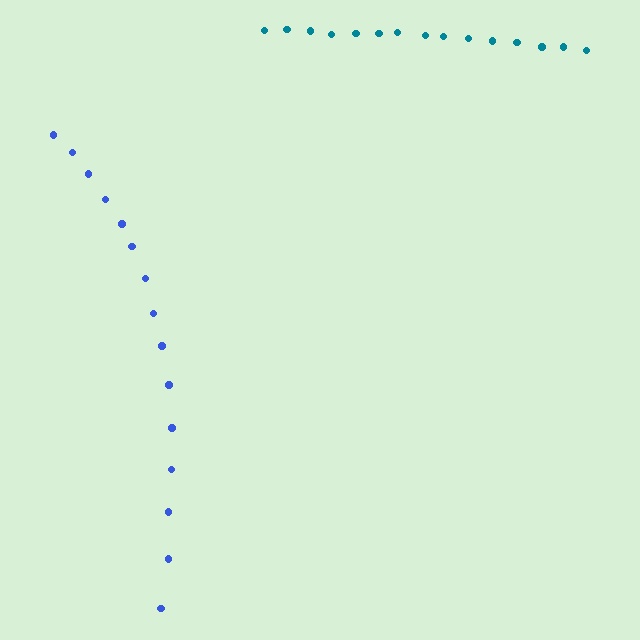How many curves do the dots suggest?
There are 2 distinct paths.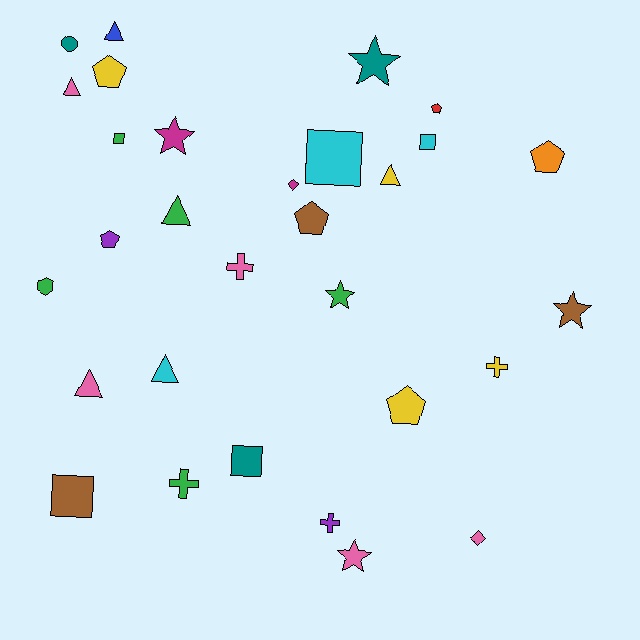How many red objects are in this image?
There is 1 red object.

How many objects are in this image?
There are 30 objects.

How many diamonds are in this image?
There are 2 diamonds.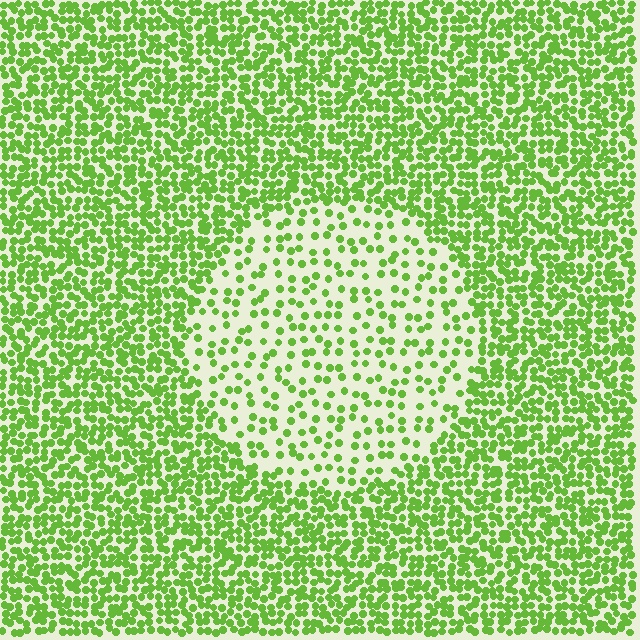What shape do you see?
I see a circle.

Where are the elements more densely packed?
The elements are more densely packed outside the circle boundary.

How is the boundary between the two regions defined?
The boundary is defined by a change in element density (approximately 2.5x ratio). All elements are the same color, size, and shape.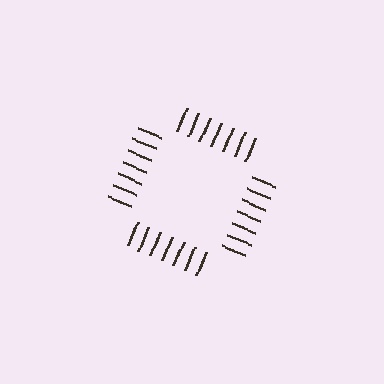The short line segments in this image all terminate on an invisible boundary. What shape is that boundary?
An illusory square — the line segments terminate on its edges but no continuous stroke is drawn.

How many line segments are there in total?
28 — 7 along each of the 4 edges.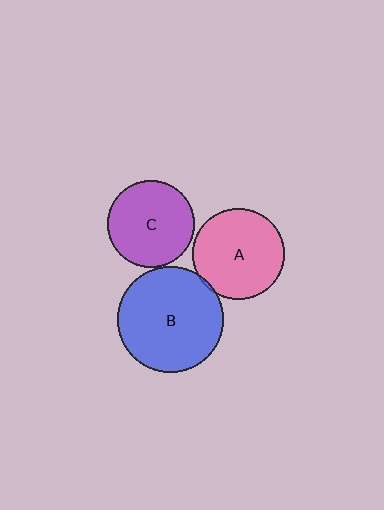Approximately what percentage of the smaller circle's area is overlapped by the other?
Approximately 5%.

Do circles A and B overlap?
Yes.